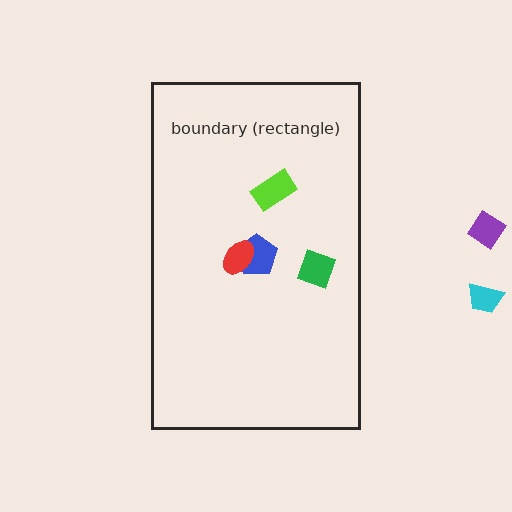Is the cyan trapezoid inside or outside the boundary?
Outside.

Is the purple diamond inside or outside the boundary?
Outside.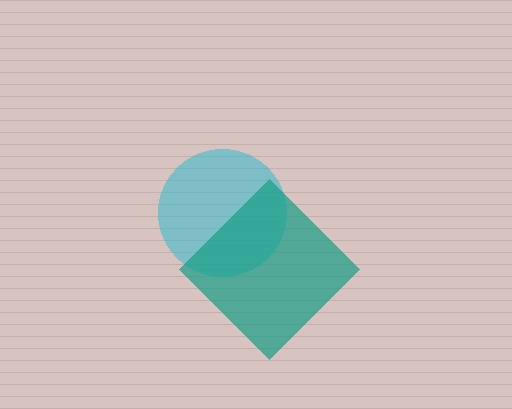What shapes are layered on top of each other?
The layered shapes are: a cyan circle, a teal diamond.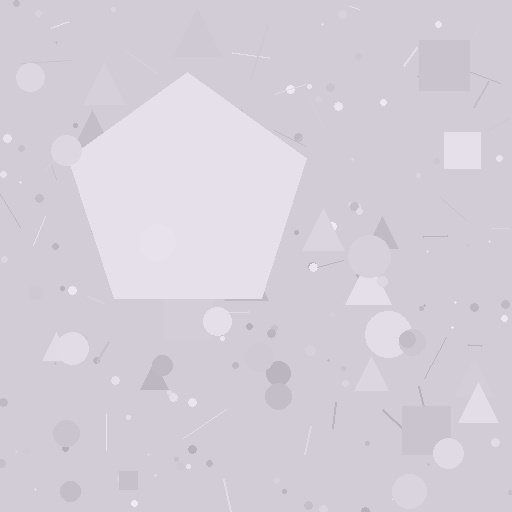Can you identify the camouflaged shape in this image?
The camouflaged shape is a pentagon.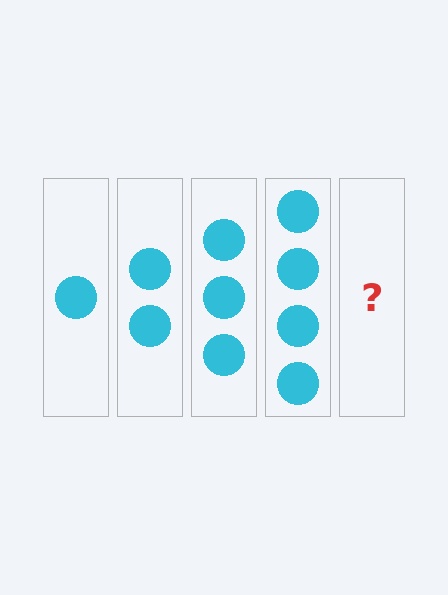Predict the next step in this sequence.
The next step is 5 circles.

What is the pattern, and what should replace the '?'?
The pattern is that each step adds one more circle. The '?' should be 5 circles.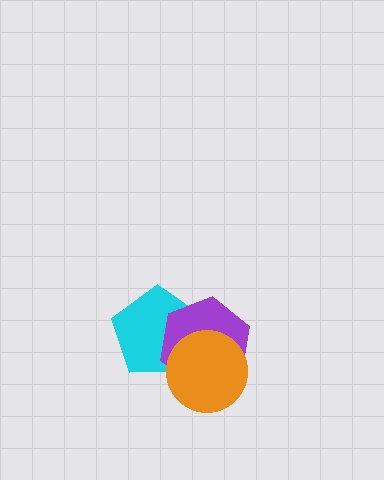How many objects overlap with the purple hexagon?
2 objects overlap with the purple hexagon.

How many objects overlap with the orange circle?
2 objects overlap with the orange circle.